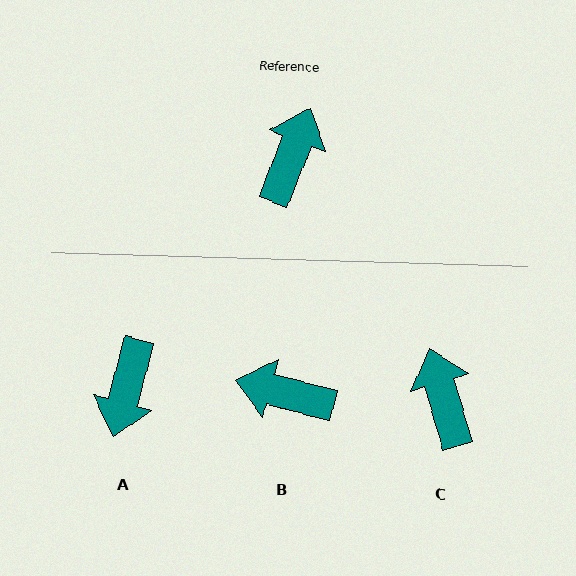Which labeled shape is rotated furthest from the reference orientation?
A, about 173 degrees away.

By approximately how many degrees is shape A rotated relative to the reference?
Approximately 173 degrees clockwise.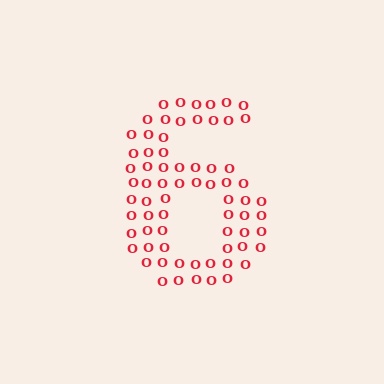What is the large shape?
The large shape is the digit 6.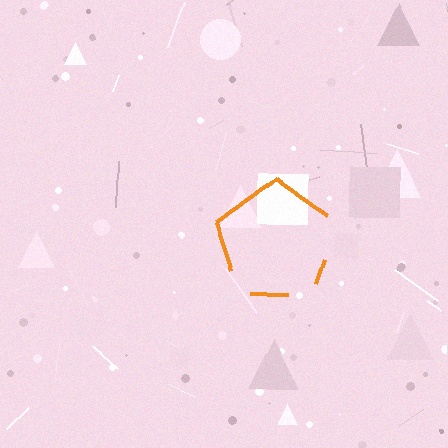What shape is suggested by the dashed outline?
The dashed outline suggests a pentagon.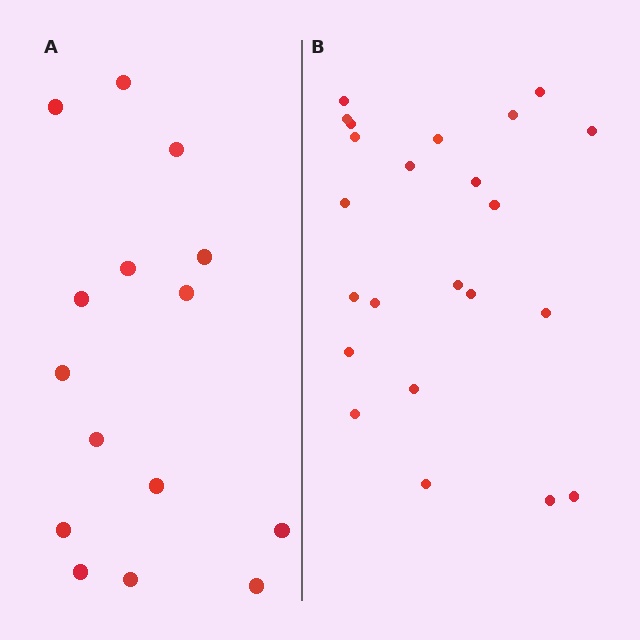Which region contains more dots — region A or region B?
Region B (the right region) has more dots.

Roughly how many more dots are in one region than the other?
Region B has roughly 8 or so more dots than region A.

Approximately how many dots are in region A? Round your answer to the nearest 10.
About 20 dots. (The exact count is 15, which rounds to 20.)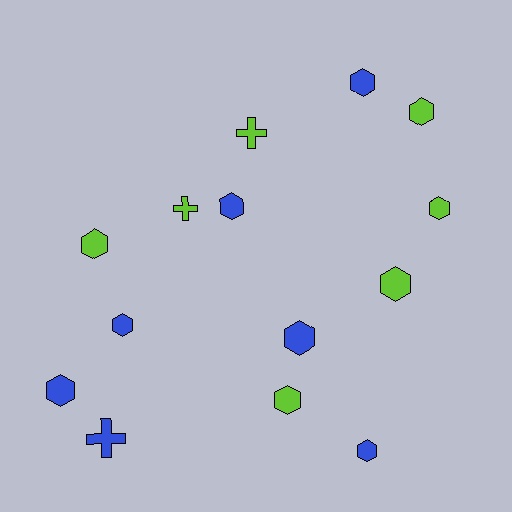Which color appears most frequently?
Lime, with 7 objects.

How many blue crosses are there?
There is 1 blue cross.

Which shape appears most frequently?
Hexagon, with 11 objects.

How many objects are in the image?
There are 14 objects.